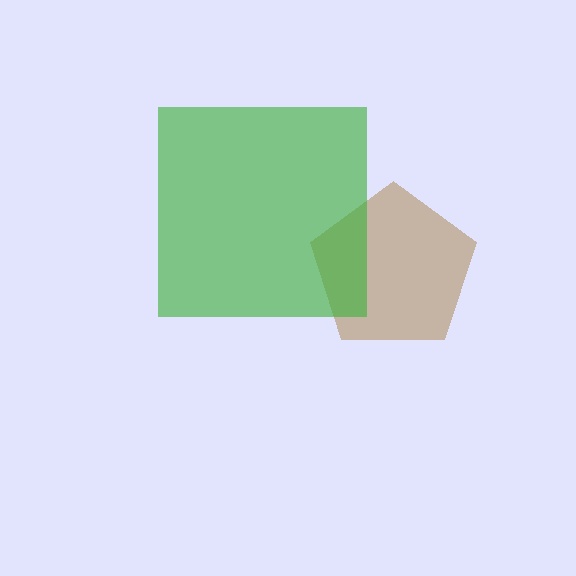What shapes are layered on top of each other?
The layered shapes are: a brown pentagon, a green square.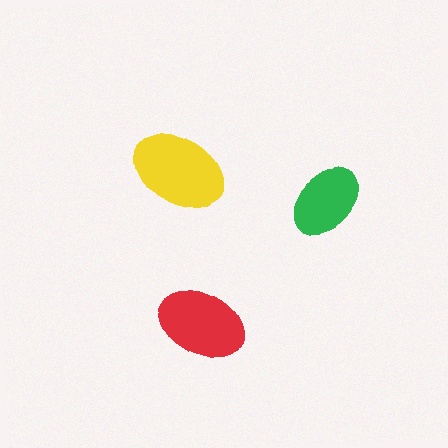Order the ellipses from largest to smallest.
the yellow one, the red one, the green one.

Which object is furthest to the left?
The yellow ellipse is leftmost.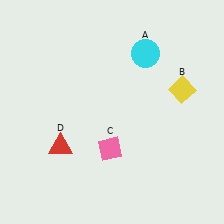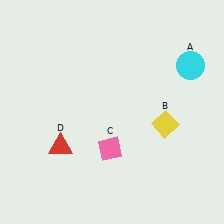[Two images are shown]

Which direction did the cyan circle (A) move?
The cyan circle (A) moved right.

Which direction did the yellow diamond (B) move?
The yellow diamond (B) moved down.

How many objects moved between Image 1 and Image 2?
2 objects moved between the two images.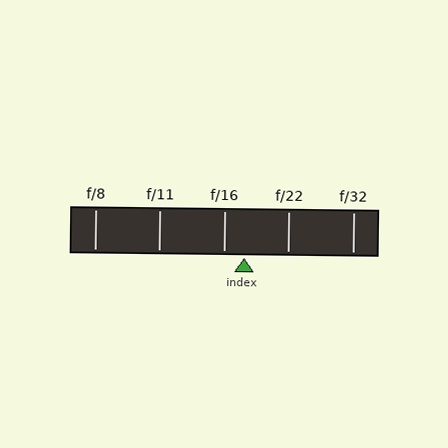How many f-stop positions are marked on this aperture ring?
There are 5 f-stop positions marked.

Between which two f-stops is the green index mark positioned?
The index mark is between f/16 and f/22.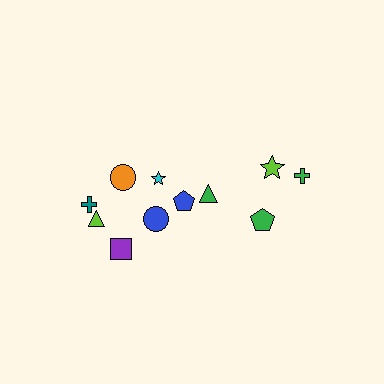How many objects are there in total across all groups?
There are 11 objects.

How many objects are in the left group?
There are 7 objects.